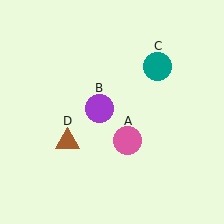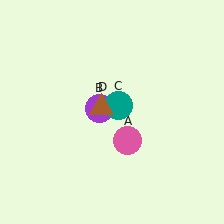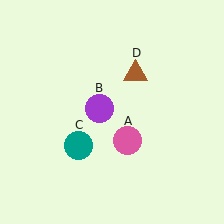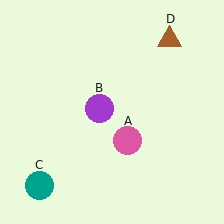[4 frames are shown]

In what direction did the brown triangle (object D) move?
The brown triangle (object D) moved up and to the right.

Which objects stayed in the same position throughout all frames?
Pink circle (object A) and purple circle (object B) remained stationary.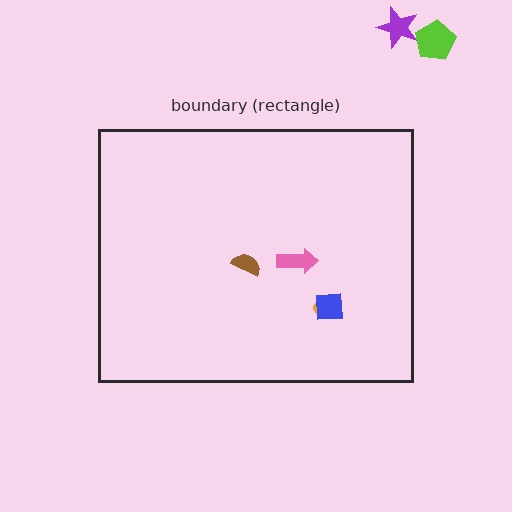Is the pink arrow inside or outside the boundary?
Inside.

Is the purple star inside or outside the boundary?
Outside.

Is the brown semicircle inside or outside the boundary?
Inside.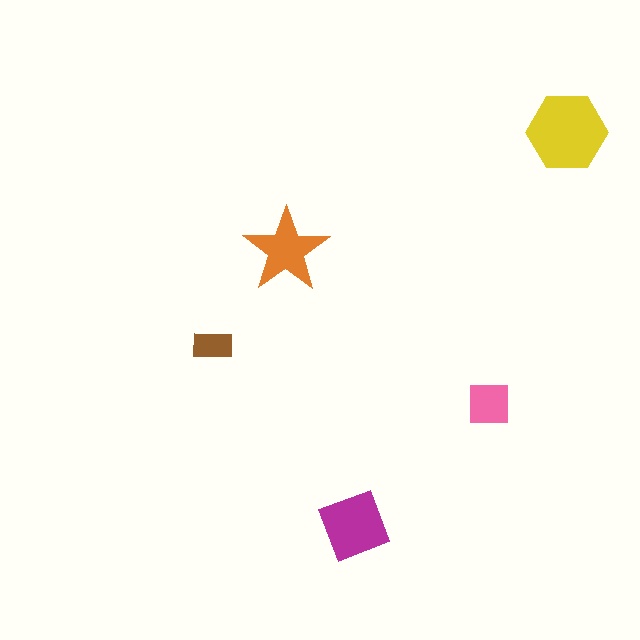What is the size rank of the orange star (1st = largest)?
3rd.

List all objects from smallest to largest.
The brown rectangle, the pink square, the orange star, the magenta diamond, the yellow hexagon.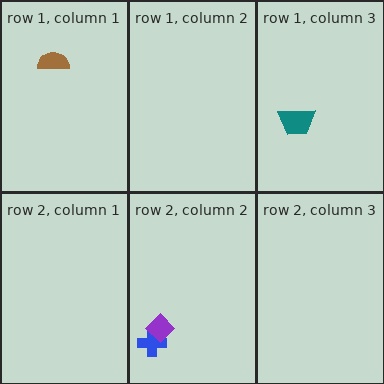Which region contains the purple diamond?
The row 2, column 2 region.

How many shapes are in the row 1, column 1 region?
1.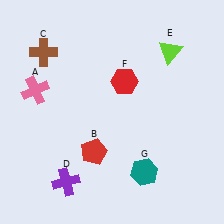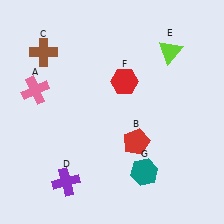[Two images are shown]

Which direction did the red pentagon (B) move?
The red pentagon (B) moved right.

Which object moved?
The red pentagon (B) moved right.